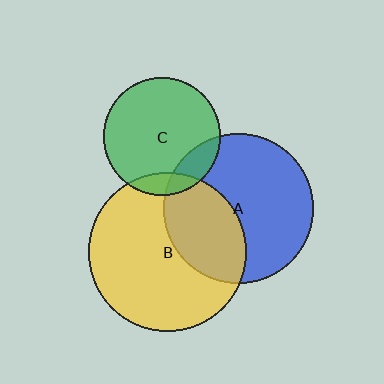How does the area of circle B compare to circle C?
Approximately 1.8 times.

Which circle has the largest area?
Circle B (yellow).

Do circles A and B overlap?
Yes.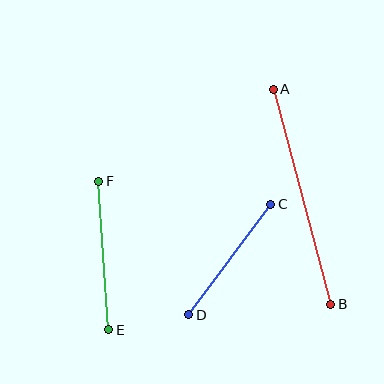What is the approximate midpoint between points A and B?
The midpoint is at approximately (302, 197) pixels.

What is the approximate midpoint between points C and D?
The midpoint is at approximately (230, 260) pixels.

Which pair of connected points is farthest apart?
Points A and B are farthest apart.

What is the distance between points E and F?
The distance is approximately 149 pixels.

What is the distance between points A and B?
The distance is approximately 223 pixels.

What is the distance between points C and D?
The distance is approximately 138 pixels.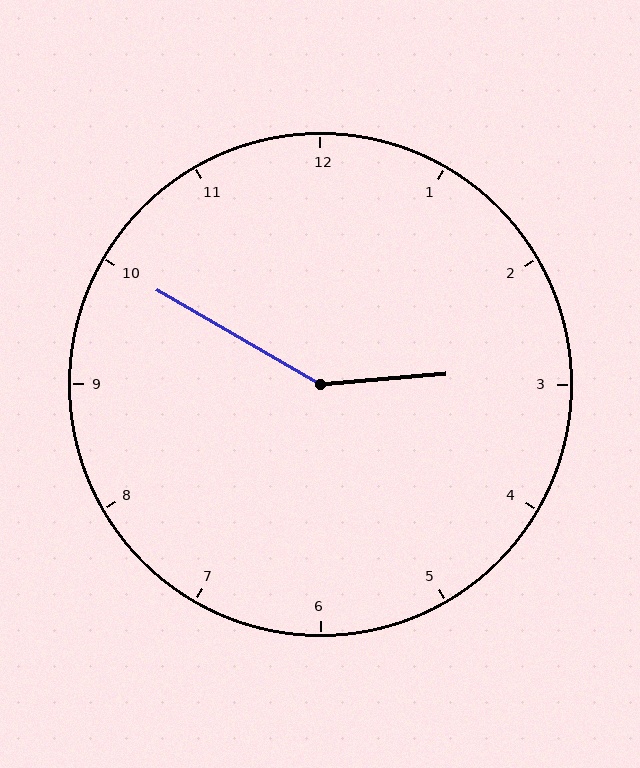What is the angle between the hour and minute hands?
Approximately 145 degrees.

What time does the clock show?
2:50.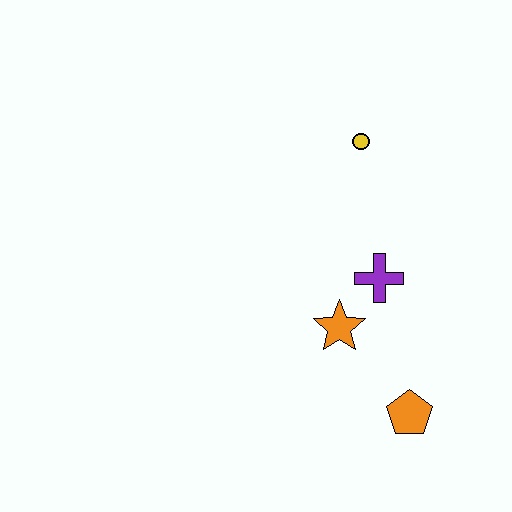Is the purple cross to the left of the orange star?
No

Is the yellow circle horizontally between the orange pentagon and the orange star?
Yes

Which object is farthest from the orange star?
The yellow circle is farthest from the orange star.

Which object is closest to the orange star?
The purple cross is closest to the orange star.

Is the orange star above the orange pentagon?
Yes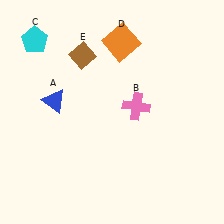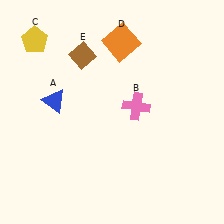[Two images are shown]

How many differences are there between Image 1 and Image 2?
There is 1 difference between the two images.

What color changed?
The pentagon (C) changed from cyan in Image 1 to yellow in Image 2.